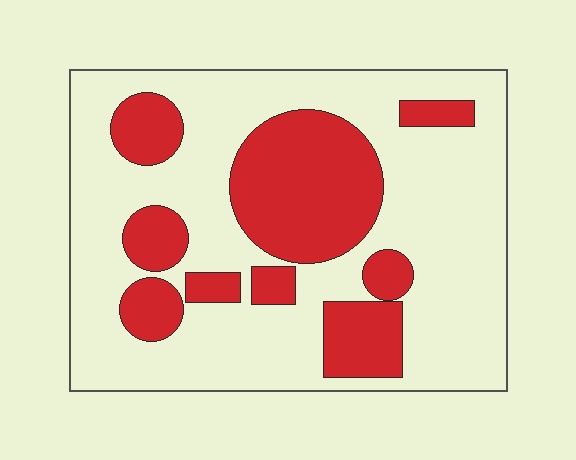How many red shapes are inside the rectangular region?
9.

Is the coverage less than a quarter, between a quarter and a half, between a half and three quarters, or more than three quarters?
Between a quarter and a half.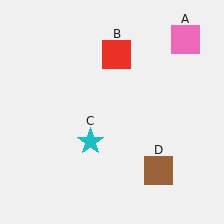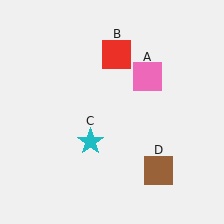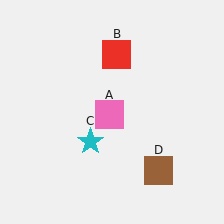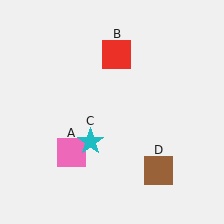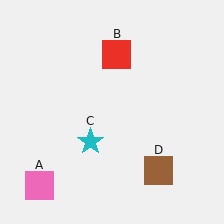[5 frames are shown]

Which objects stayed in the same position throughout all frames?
Red square (object B) and cyan star (object C) and brown square (object D) remained stationary.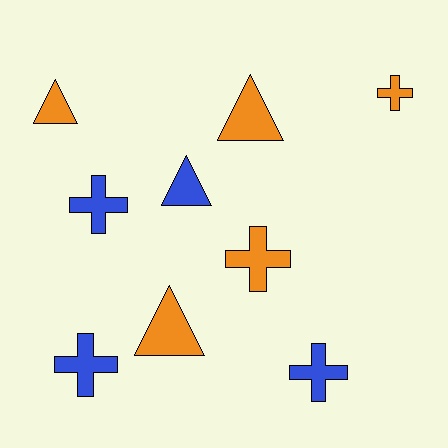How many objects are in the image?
There are 9 objects.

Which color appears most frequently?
Orange, with 5 objects.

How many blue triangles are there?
There is 1 blue triangle.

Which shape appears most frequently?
Cross, with 5 objects.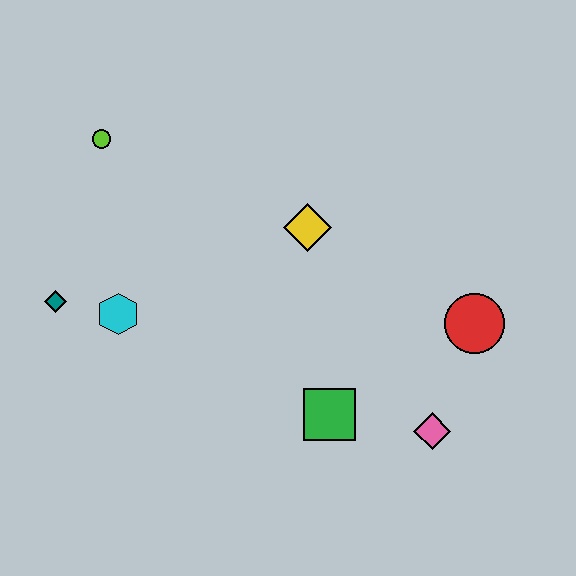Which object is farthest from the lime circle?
The pink diamond is farthest from the lime circle.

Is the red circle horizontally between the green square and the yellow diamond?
No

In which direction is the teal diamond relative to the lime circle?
The teal diamond is below the lime circle.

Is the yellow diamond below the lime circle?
Yes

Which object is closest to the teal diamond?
The cyan hexagon is closest to the teal diamond.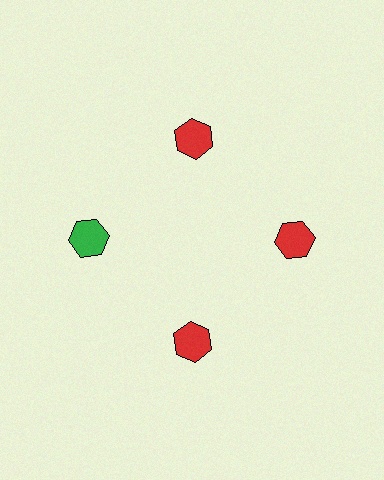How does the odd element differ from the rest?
It has a different color: green instead of red.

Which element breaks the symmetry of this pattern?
The green hexagon at roughly the 9 o'clock position breaks the symmetry. All other shapes are red hexagons.